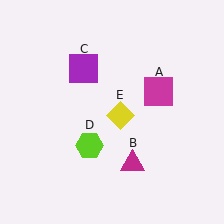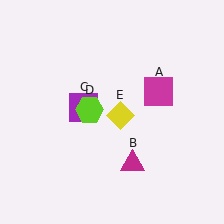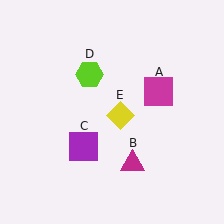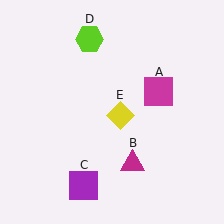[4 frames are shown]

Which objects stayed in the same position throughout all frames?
Magenta square (object A) and magenta triangle (object B) and yellow diamond (object E) remained stationary.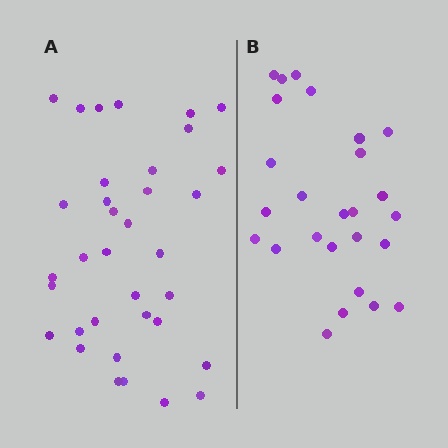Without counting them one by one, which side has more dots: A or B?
Region A (the left region) has more dots.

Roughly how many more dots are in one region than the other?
Region A has roughly 8 or so more dots than region B.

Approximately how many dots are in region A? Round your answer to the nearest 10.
About 40 dots. (The exact count is 35, which rounds to 40.)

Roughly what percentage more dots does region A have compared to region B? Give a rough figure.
About 35% more.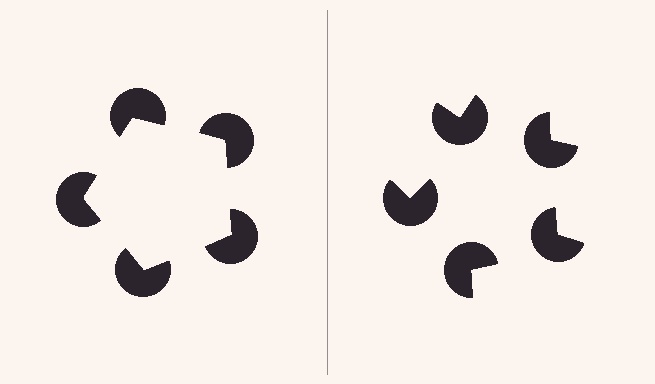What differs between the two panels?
The pac-man discs are positioned identically on both sides; only the wedge orientations differ. On the left they align to a pentagon; on the right they are misaligned.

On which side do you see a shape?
An illusory pentagon appears on the left side. On the right side the wedge cuts are rotated, so no coherent shape forms.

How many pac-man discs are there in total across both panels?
10 — 5 on each side.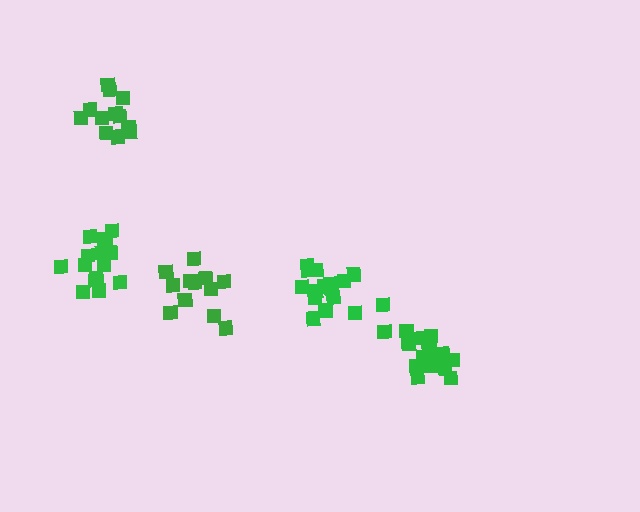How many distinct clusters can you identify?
There are 5 distinct clusters.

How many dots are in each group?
Group 1: 12 dots, Group 2: 17 dots, Group 3: 15 dots, Group 4: 18 dots, Group 5: 12 dots (74 total).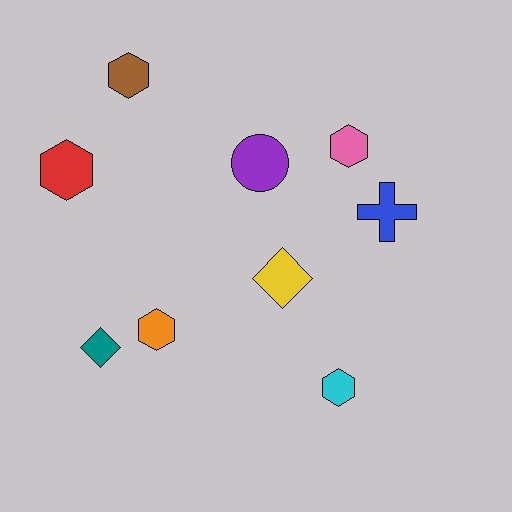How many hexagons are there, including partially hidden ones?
There are 5 hexagons.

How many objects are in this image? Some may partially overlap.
There are 9 objects.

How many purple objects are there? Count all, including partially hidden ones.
There is 1 purple object.